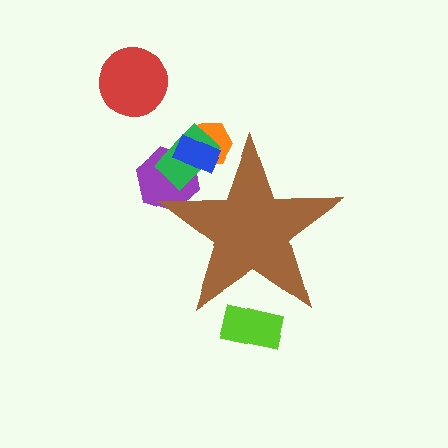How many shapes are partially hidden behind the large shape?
5 shapes are partially hidden.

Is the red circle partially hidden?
No, the red circle is fully visible.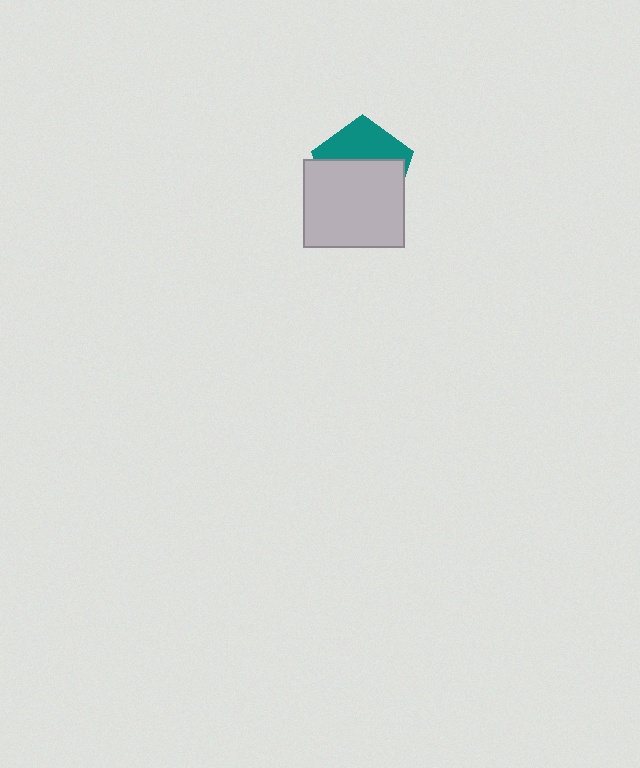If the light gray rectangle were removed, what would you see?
You would see the complete teal pentagon.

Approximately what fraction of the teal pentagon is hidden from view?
Roughly 60% of the teal pentagon is hidden behind the light gray rectangle.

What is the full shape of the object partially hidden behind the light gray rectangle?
The partially hidden object is a teal pentagon.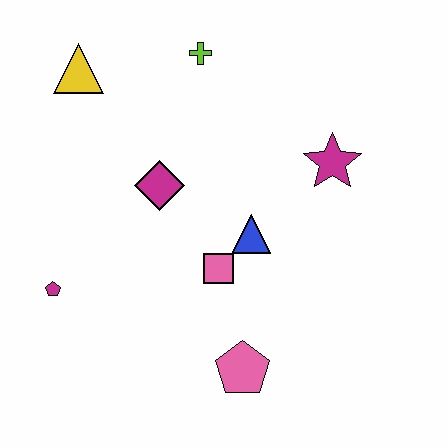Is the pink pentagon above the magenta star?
No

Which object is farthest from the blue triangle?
The yellow triangle is farthest from the blue triangle.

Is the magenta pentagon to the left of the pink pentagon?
Yes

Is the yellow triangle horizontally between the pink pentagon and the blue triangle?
No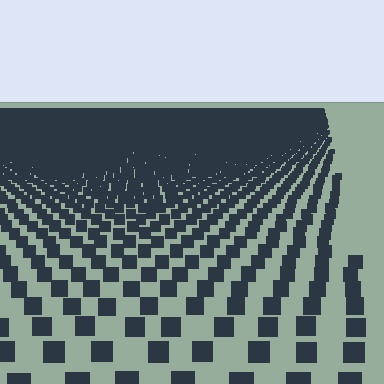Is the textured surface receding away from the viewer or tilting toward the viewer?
The surface is receding away from the viewer. Texture elements get smaller and denser toward the top.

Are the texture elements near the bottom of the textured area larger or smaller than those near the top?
Larger. Near the bottom, elements are closer to the viewer and appear at a bigger on-screen size.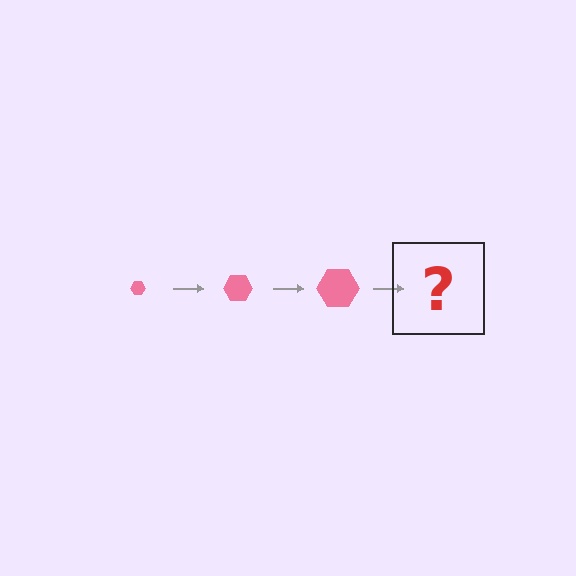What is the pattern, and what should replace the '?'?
The pattern is that the hexagon gets progressively larger each step. The '?' should be a pink hexagon, larger than the previous one.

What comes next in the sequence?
The next element should be a pink hexagon, larger than the previous one.